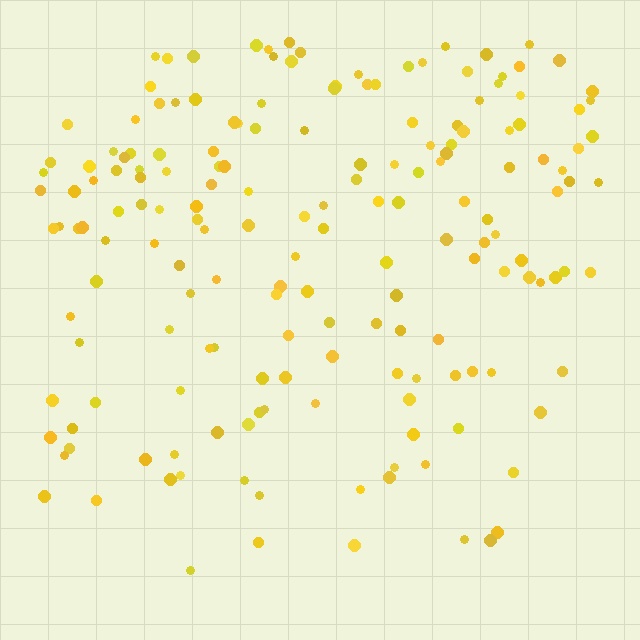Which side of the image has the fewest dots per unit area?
The bottom.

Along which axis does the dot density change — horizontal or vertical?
Vertical.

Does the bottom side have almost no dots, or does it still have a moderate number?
Still a moderate number, just noticeably fewer than the top.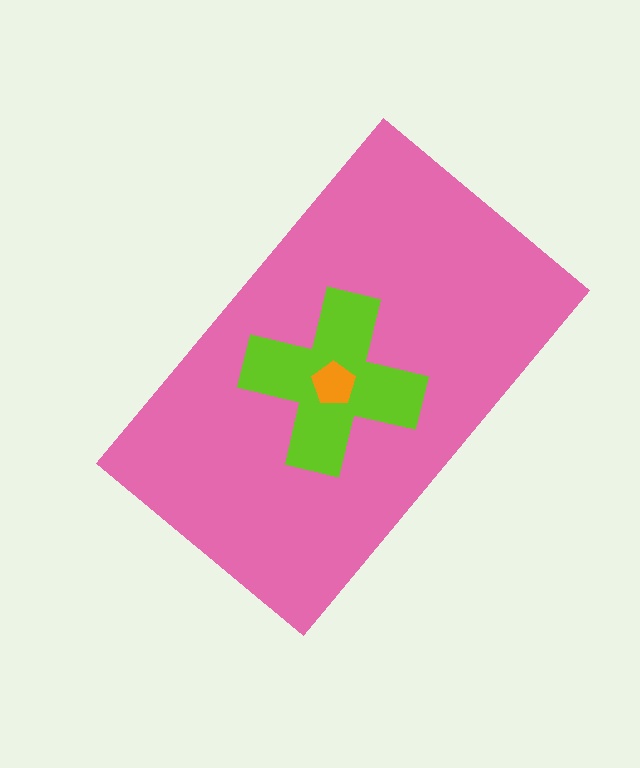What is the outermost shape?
The pink rectangle.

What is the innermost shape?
The orange pentagon.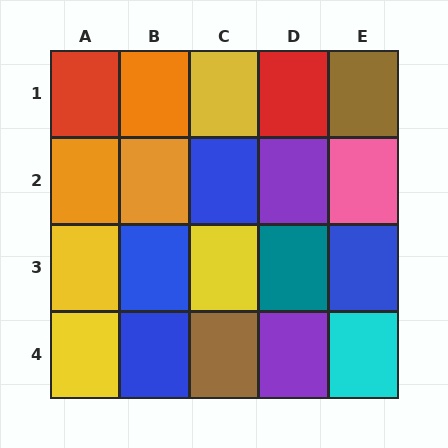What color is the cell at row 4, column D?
Purple.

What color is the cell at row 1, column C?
Yellow.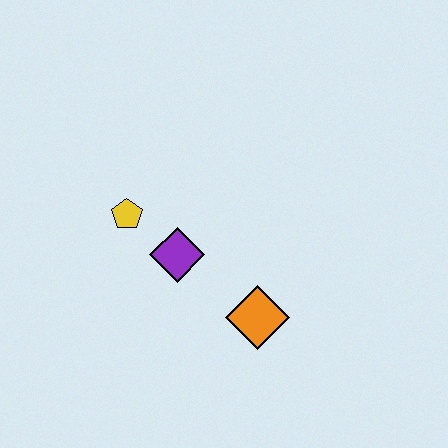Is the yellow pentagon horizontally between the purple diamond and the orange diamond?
No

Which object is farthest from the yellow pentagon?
The orange diamond is farthest from the yellow pentagon.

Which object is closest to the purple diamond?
The yellow pentagon is closest to the purple diamond.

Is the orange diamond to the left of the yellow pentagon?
No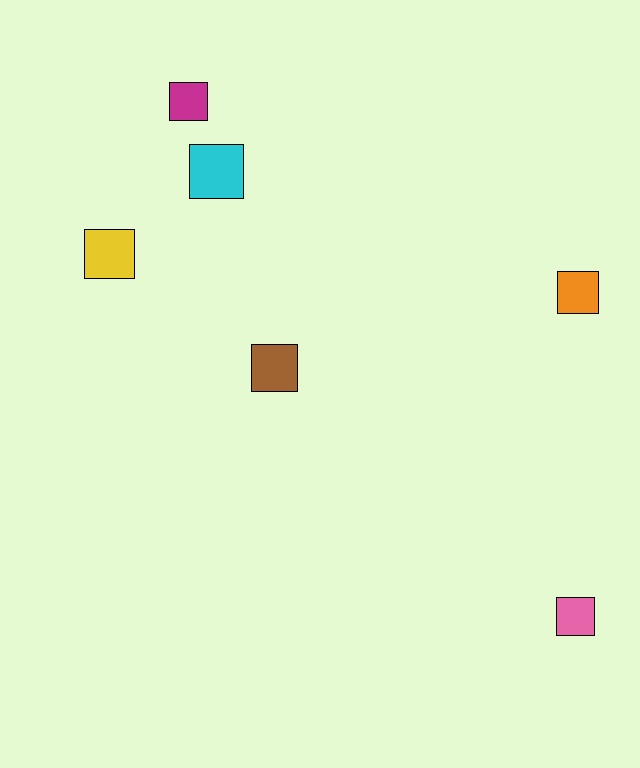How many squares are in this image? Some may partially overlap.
There are 6 squares.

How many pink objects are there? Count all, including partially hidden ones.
There is 1 pink object.